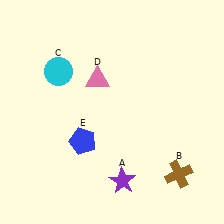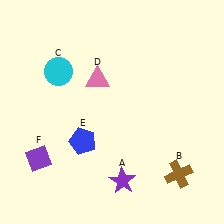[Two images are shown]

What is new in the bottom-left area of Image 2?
A purple diamond (F) was added in the bottom-left area of Image 2.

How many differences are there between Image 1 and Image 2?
There is 1 difference between the two images.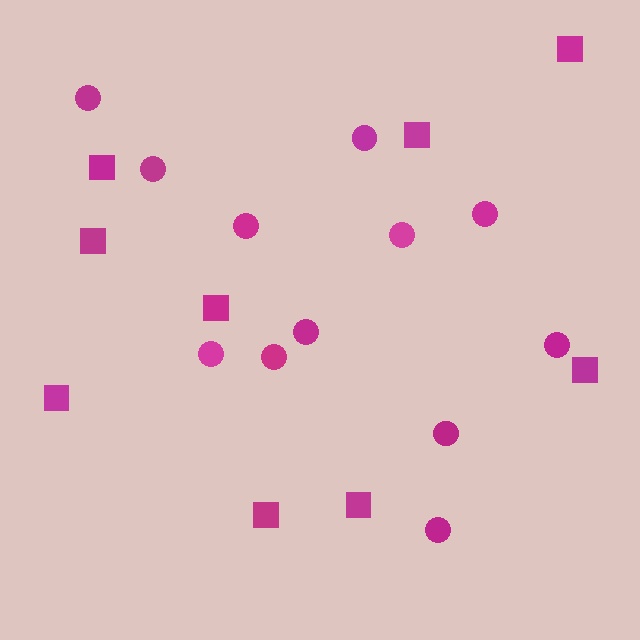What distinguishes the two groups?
There are 2 groups: one group of squares (9) and one group of circles (12).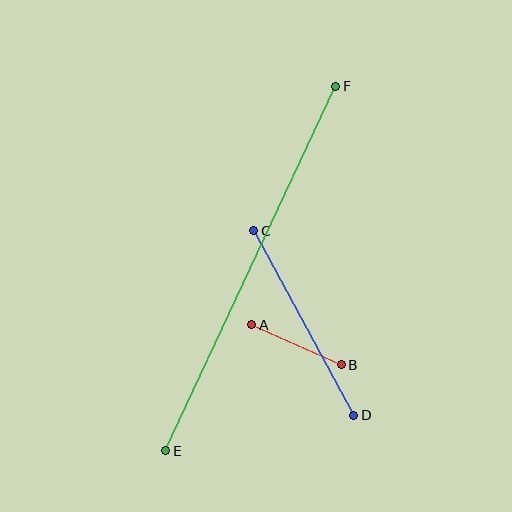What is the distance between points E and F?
The distance is approximately 402 pixels.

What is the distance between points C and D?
The distance is approximately 210 pixels.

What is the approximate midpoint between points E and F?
The midpoint is at approximately (251, 268) pixels.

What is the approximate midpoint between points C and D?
The midpoint is at approximately (304, 323) pixels.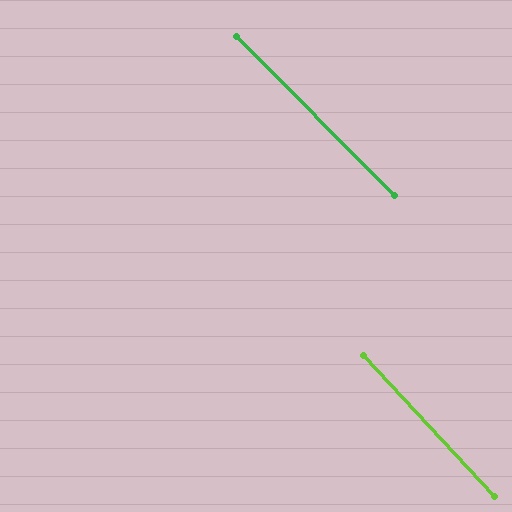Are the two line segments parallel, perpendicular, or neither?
Parallel — their directions differ by only 1.9°.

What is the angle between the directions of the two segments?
Approximately 2 degrees.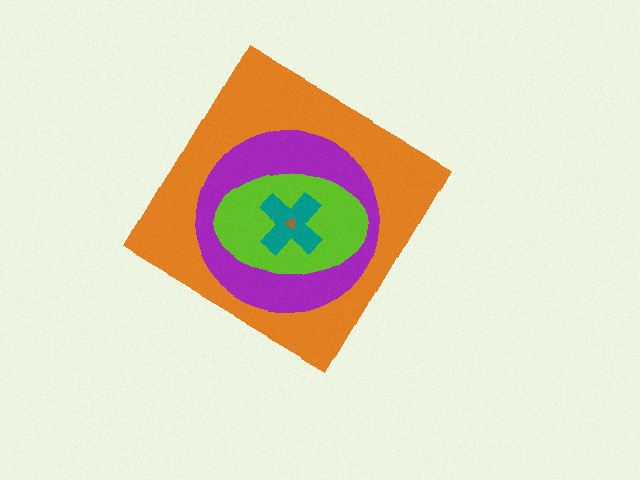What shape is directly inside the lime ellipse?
The teal cross.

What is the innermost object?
The brown triangle.